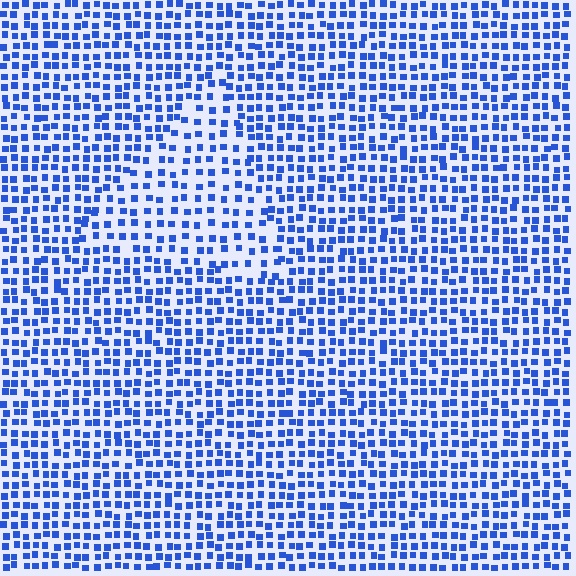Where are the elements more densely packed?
The elements are more densely packed outside the triangle boundary.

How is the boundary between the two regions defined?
The boundary is defined by a change in element density (approximately 1.6x ratio). All elements are the same color, size, and shape.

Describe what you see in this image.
The image contains small blue elements arranged at two different densities. A triangle-shaped region is visible where the elements are less densely packed than the surrounding area.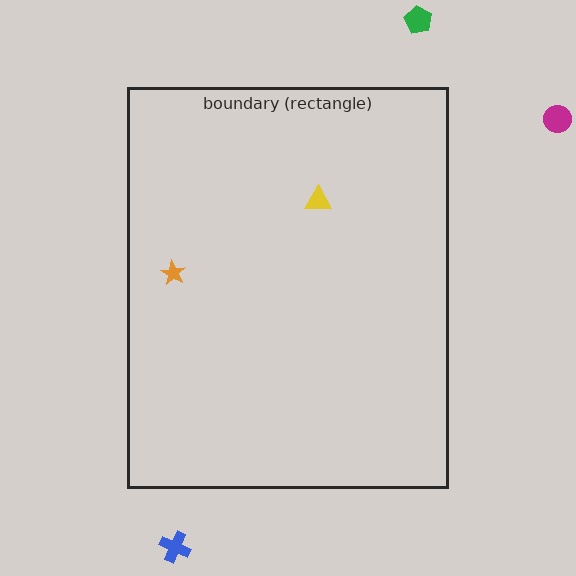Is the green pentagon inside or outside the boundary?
Outside.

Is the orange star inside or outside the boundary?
Inside.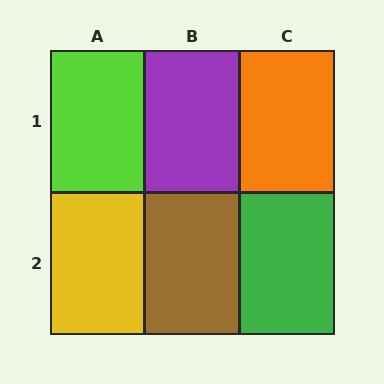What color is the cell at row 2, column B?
Brown.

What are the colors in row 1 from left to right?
Lime, purple, orange.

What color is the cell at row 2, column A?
Yellow.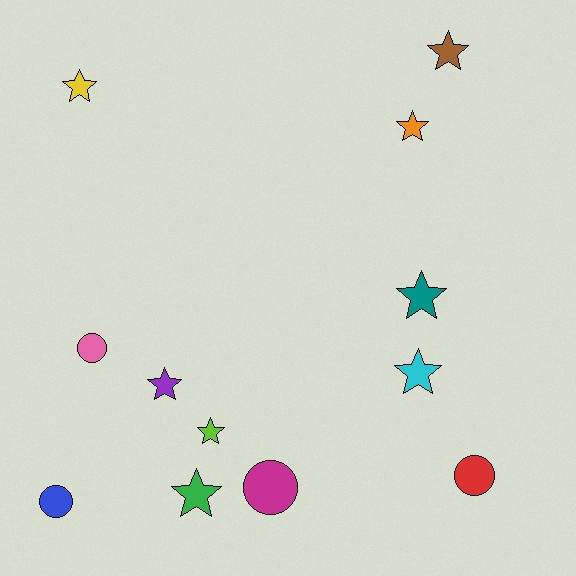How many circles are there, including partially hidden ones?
There are 4 circles.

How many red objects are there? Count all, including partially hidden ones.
There is 1 red object.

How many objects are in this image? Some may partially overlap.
There are 12 objects.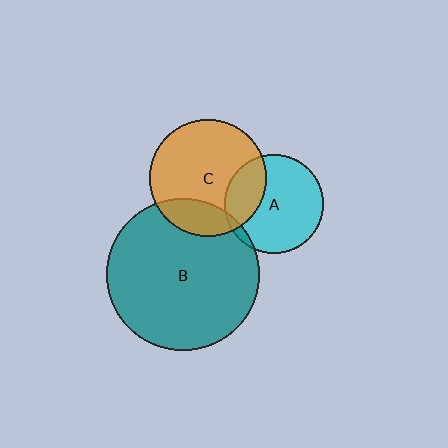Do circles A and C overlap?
Yes.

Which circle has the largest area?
Circle B (teal).